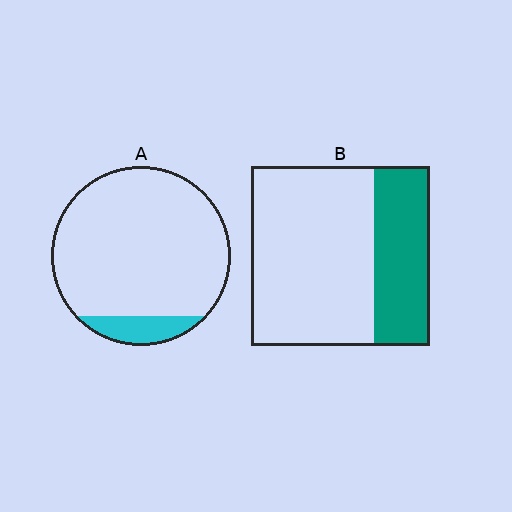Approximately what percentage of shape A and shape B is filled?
A is approximately 10% and B is approximately 30%.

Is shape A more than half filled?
No.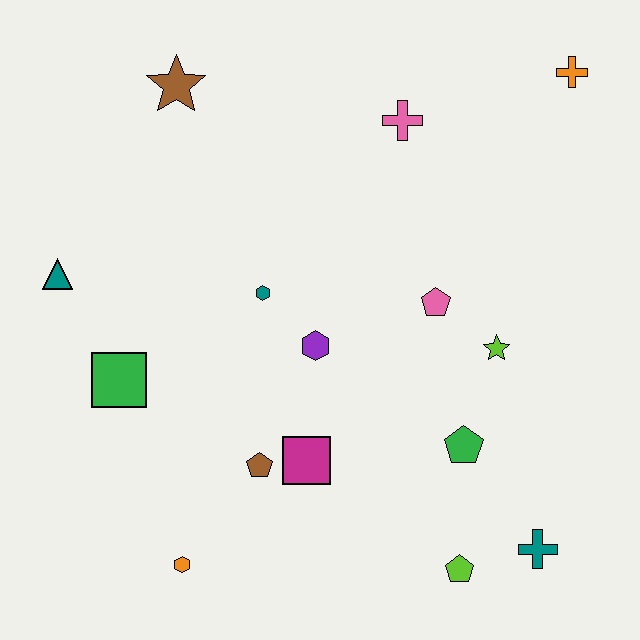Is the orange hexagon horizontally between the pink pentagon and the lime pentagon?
No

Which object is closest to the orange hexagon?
The brown pentagon is closest to the orange hexagon.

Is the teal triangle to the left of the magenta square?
Yes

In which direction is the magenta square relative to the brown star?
The magenta square is below the brown star.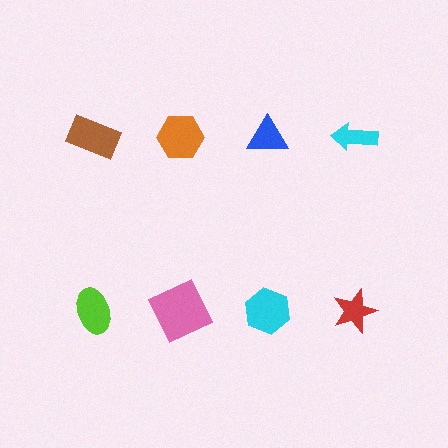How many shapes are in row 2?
4 shapes.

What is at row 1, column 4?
A cyan arrow.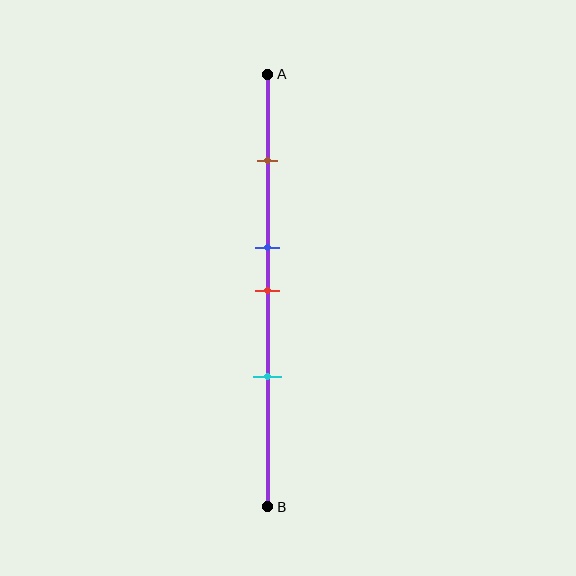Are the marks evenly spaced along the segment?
No, the marks are not evenly spaced.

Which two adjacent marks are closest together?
The blue and red marks are the closest adjacent pair.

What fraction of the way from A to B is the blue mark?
The blue mark is approximately 40% (0.4) of the way from A to B.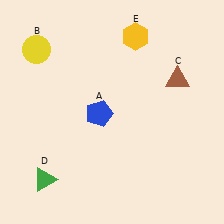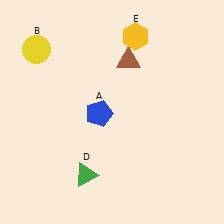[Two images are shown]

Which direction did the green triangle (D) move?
The green triangle (D) moved right.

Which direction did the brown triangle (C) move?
The brown triangle (C) moved left.